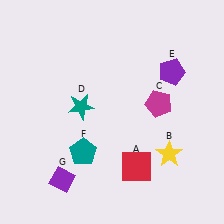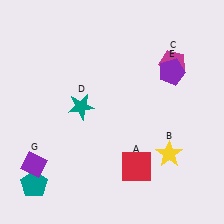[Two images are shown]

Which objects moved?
The objects that moved are: the magenta pentagon (C), the teal pentagon (F), the purple diamond (G).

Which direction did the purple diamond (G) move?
The purple diamond (G) moved left.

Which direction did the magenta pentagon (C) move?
The magenta pentagon (C) moved up.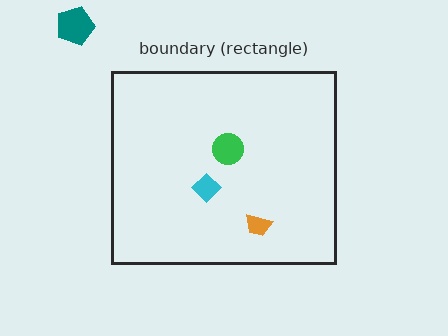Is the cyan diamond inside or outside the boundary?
Inside.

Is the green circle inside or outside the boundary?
Inside.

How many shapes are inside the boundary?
3 inside, 1 outside.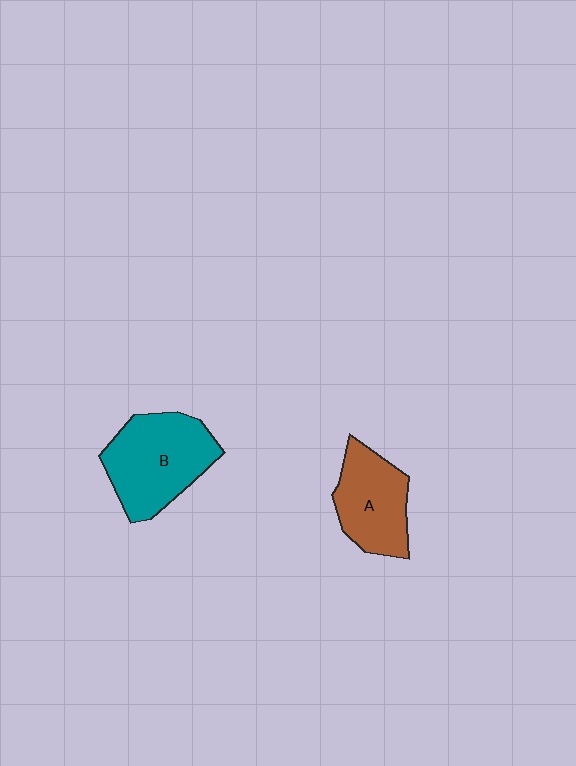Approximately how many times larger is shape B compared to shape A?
Approximately 1.3 times.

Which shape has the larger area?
Shape B (teal).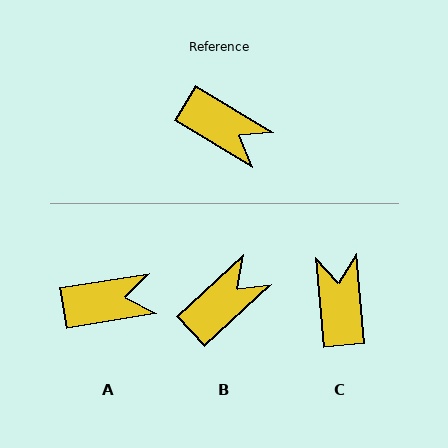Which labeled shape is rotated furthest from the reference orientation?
C, about 126 degrees away.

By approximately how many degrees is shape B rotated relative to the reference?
Approximately 74 degrees counter-clockwise.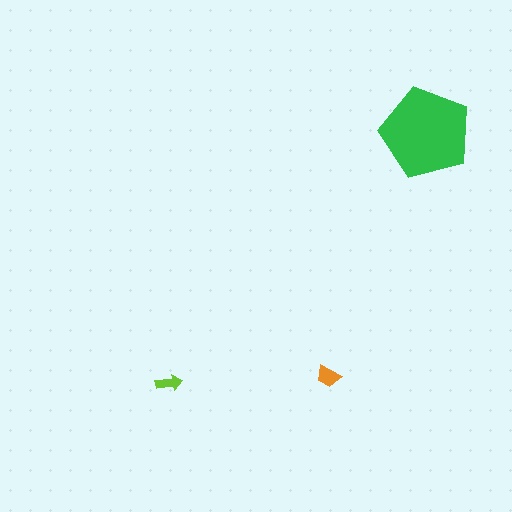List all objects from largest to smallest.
The green pentagon, the orange trapezoid, the lime arrow.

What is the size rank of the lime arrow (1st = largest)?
3rd.